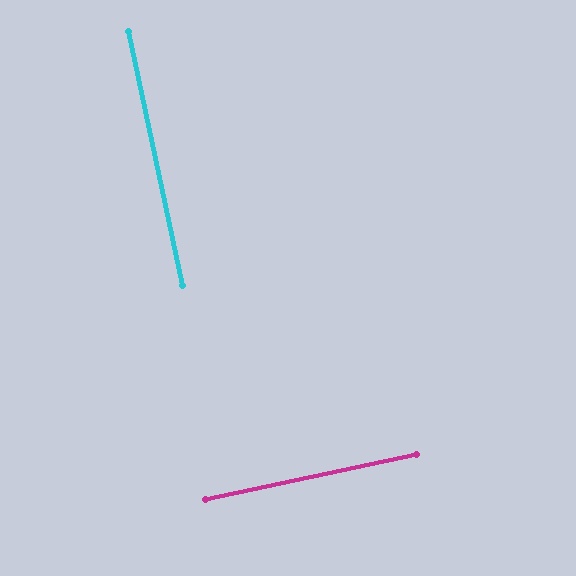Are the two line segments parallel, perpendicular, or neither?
Perpendicular — they meet at approximately 90°.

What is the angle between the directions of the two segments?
Approximately 90 degrees.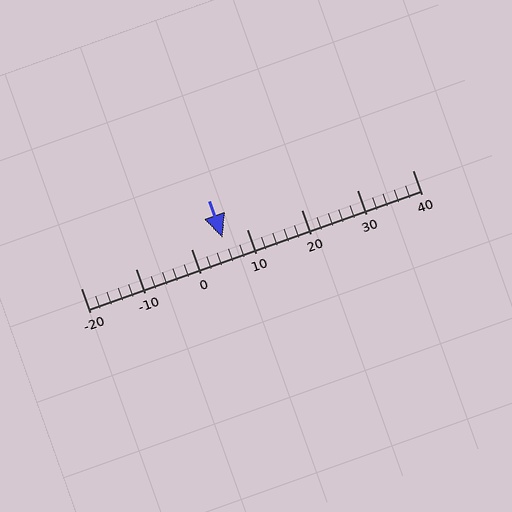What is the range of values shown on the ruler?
The ruler shows values from -20 to 40.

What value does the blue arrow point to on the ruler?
The blue arrow points to approximately 6.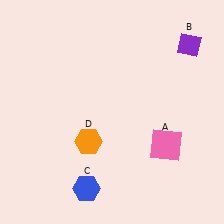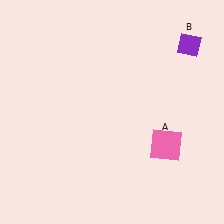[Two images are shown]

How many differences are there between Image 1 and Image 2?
There are 2 differences between the two images.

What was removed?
The orange hexagon (D), the blue hexagon (C) were removed in Image 2.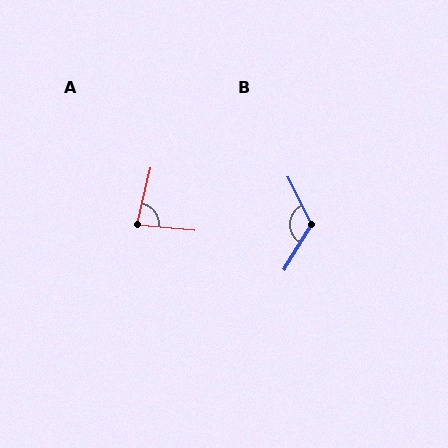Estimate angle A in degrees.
Approximately 82 degrees.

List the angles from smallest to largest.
A (82°), B (122°).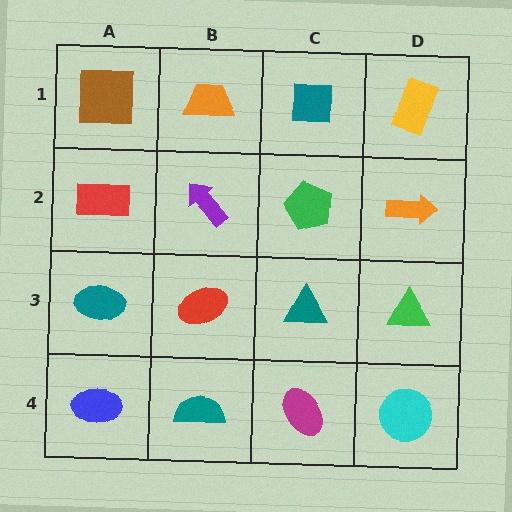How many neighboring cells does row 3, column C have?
4.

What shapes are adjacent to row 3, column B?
A purple arrow (row 2, column B), a teal semicircle (row 4, column B), a teal ellipse (row 3, column A), a teal triangle (row 3, column C).